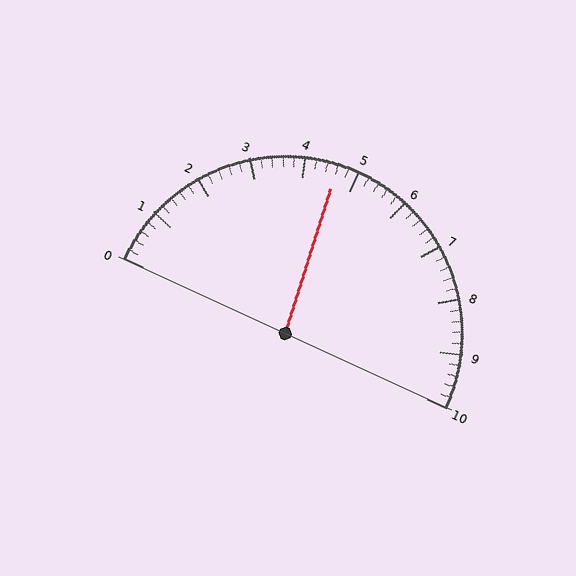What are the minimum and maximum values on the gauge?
The gauge ranges from 0 to 10.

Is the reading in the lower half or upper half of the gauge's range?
The reading is in the lower half of the range (0 to 10).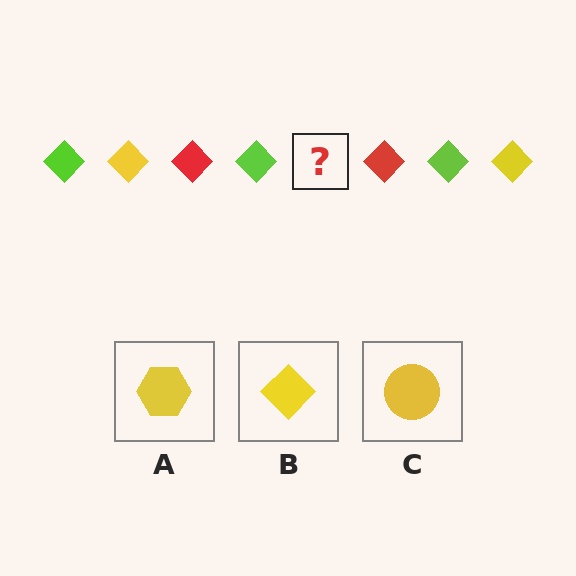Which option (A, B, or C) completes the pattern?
B.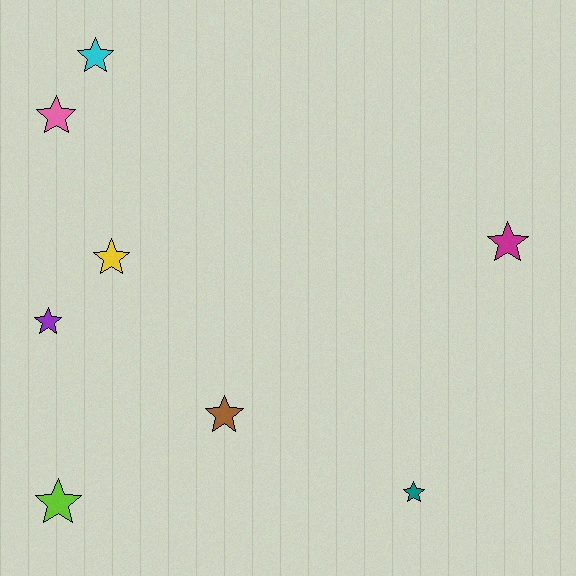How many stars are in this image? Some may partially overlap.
There are 8 stars.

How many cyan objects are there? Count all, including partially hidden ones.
There is 1 cyan object.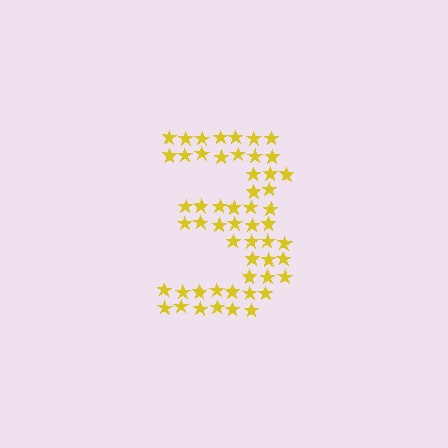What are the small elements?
The small elements are stars.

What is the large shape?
The large shape is the digit 3.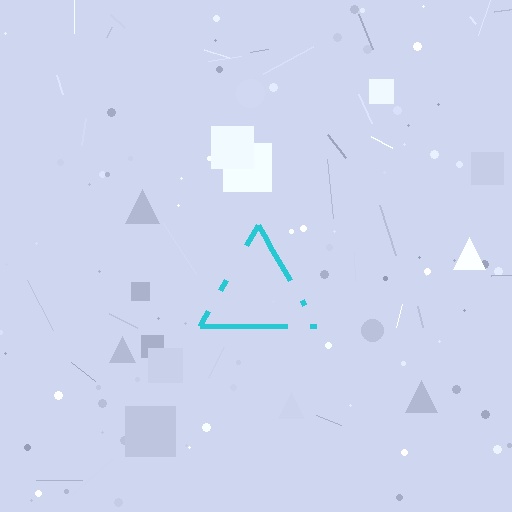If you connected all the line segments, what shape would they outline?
They would outline a triangle.